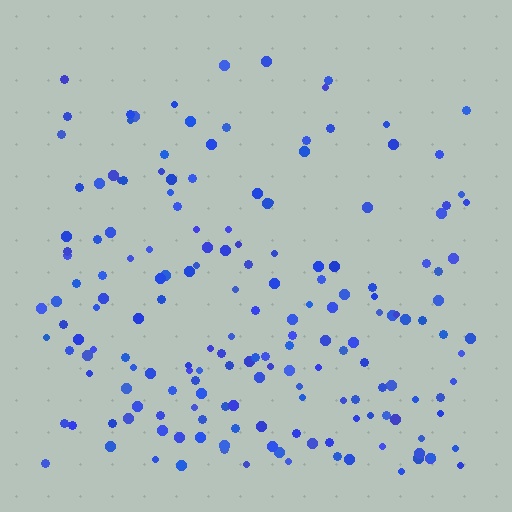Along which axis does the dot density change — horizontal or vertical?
Vertical.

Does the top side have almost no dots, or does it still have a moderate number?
Still a moderate number, just noticeably fewer than the bottom.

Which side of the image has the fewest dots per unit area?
The top.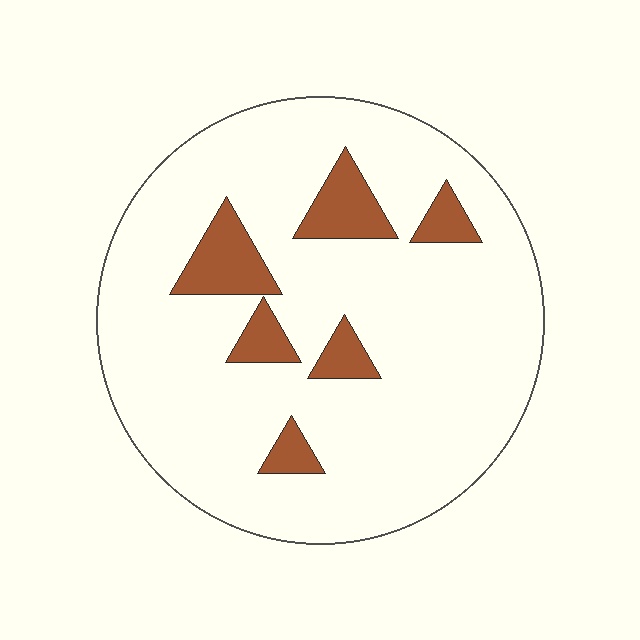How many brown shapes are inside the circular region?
6.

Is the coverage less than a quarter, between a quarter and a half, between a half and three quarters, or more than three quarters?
Less than a quarter.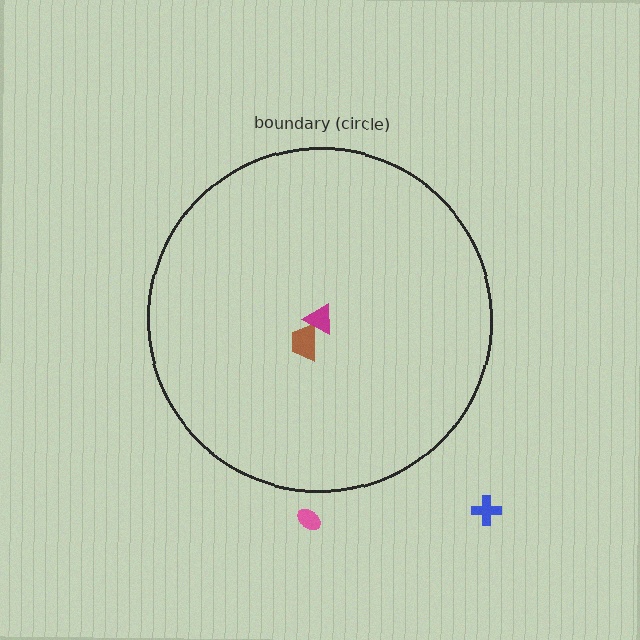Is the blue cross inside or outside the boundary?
Outside.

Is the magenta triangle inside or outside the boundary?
Inside.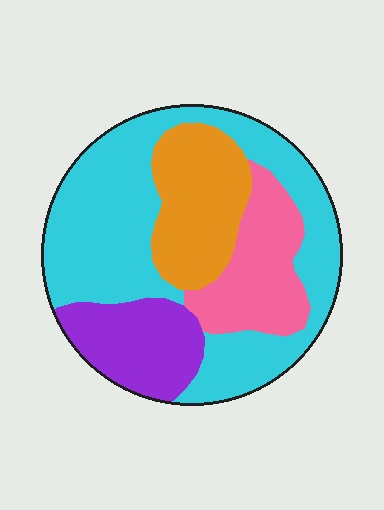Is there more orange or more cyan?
Cyan.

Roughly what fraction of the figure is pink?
Pink takes up about one sixth (1/6) of the figure.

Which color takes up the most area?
Cyan, at roughly 50%.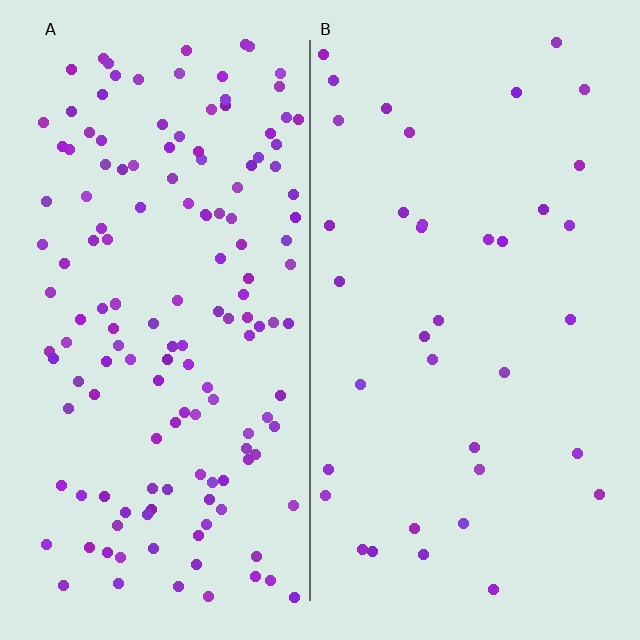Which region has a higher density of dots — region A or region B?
A (the left).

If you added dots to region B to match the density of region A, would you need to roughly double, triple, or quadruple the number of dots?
Approximately quadruple.